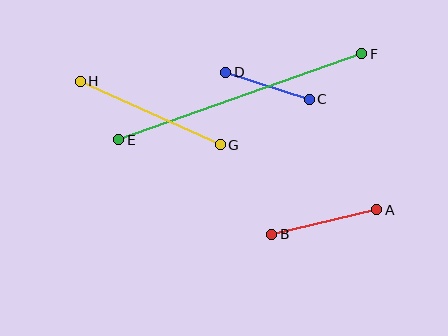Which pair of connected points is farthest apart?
Points E and F are farthest apart.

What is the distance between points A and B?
The distance is approximately 108 pixels.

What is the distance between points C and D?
The distance is approximately 88 pixels.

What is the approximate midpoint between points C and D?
The midpoint is at approximately (268, 86) pixels.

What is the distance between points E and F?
The distance is approximately 258 pixels.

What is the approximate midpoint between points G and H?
The midpoint is at approximately (150, 113) pixels.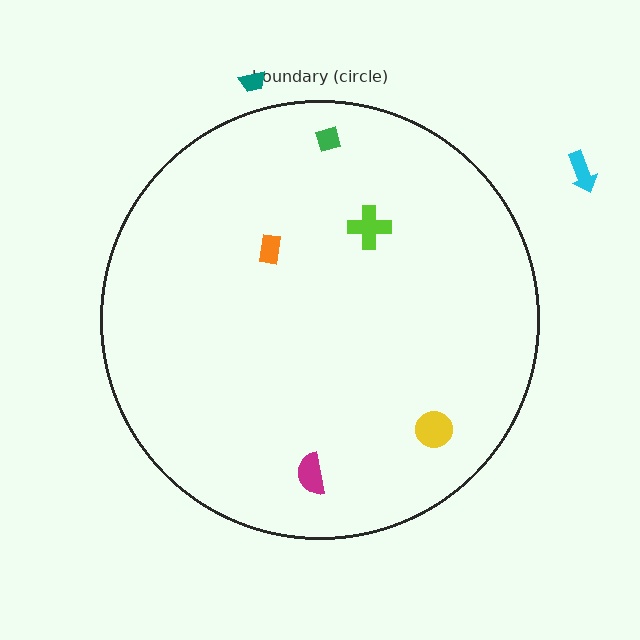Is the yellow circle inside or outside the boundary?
Inside.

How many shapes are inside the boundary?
5 inside, 2 outside.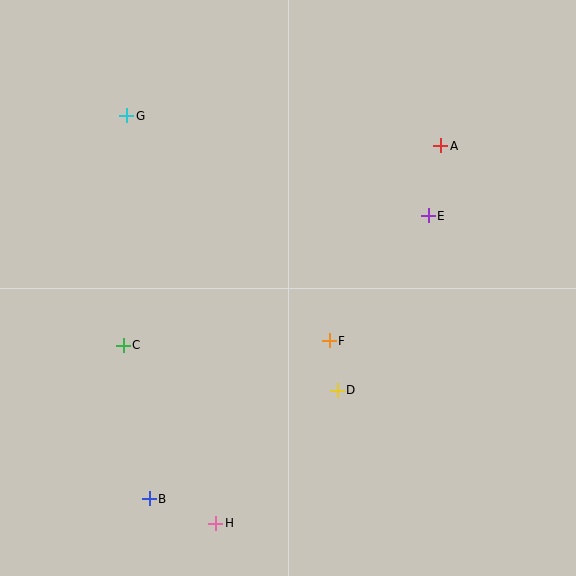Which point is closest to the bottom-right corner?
Point D is closest to the bottom-right corner.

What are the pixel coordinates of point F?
Point F is at (329, 341).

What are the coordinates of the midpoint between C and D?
The midpoint between C and D is at (230, 368).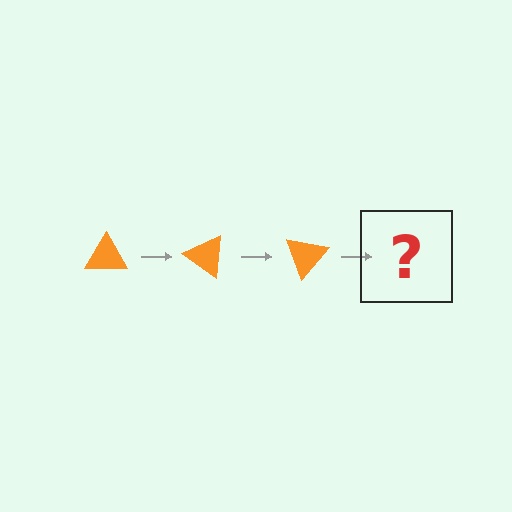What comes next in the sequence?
The next element should be an orange triangle rotated 105 degrees.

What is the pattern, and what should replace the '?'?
The pattern is that the triangle rotates 35 degrees each step. The '?' should be an orange triangle rotated 105 degrees.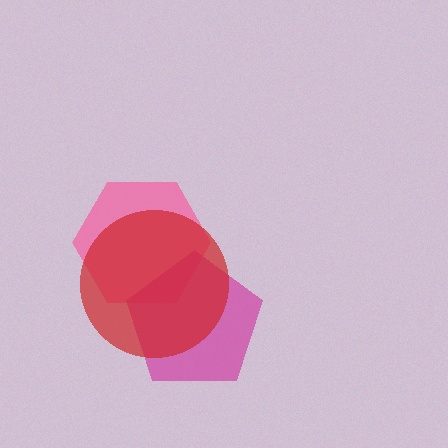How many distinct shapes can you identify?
There are 3 distinct shapes: a pink hexagon, a magenta pentagon, a red circle.